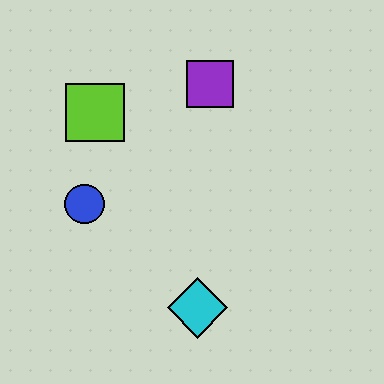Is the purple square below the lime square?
No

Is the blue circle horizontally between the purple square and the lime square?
No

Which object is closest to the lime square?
The blue circle is closest to the lime square.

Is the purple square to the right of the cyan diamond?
Yes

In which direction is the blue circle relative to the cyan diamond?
The blue circle is to the left of the cyan diamond.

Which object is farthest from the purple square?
The cyan diamond is farthest from the purple square.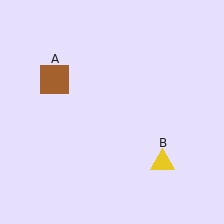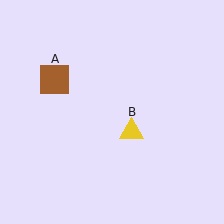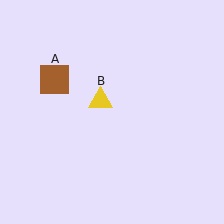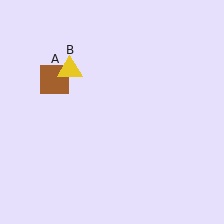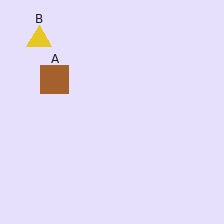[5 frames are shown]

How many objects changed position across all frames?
1 object changed position: yellow triangle (object B).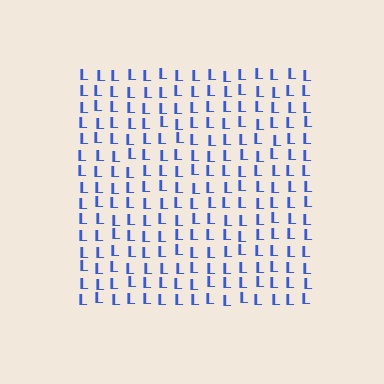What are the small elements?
The small elements are letter L's.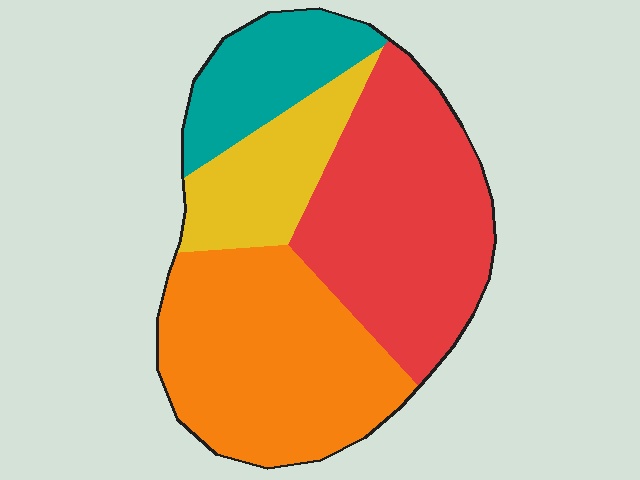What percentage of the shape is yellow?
Yellow covers 15% of the shape.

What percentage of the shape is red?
Red covers 36% of the shape.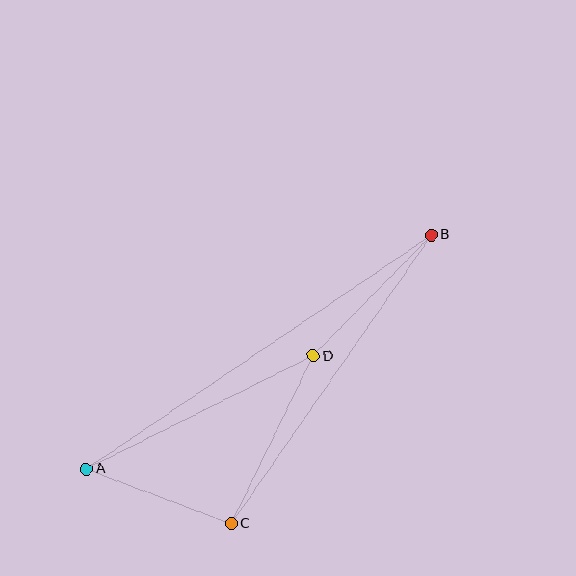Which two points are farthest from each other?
Points A and B are farthest from each other.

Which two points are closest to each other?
Points A and C are closest to each other.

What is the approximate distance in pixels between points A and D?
The distance between A and D is approximately 254 pixels.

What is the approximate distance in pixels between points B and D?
The distance between B and D is approximately 169 pixels.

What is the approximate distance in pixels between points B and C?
The distance between B and C is approximately 351 pixels.